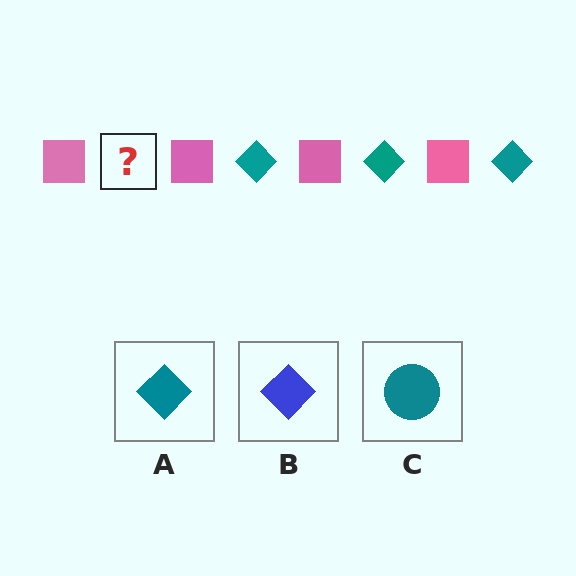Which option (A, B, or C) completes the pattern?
A.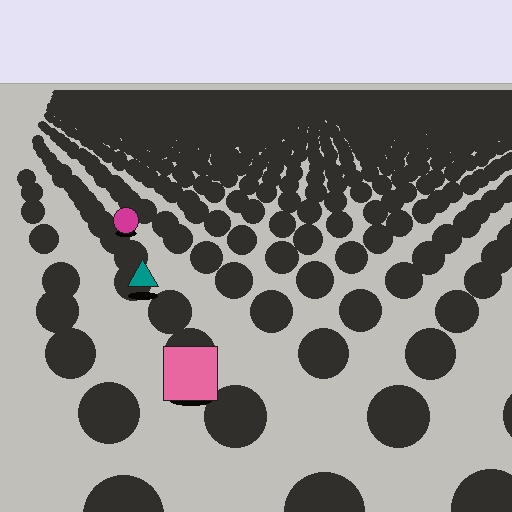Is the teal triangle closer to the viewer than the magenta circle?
Yes. The teal triangle is closer — you can tell from the texture gradient: the ground texture is coarser near it.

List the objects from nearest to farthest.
From nearest to farthest: the pink square, the teal triangle, the magenta circle.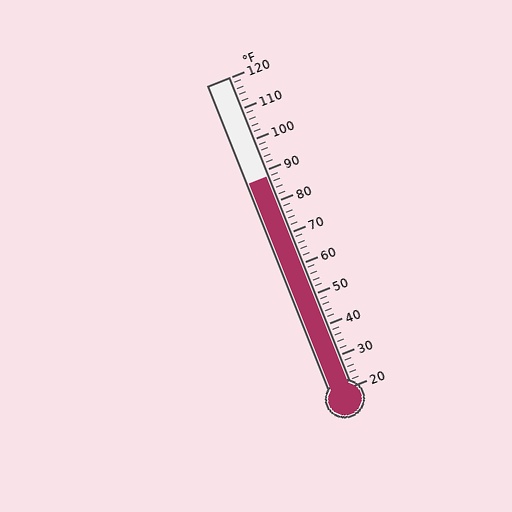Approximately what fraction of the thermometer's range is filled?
The thermometer is filled to approximately 70% of its range.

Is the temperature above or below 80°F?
The temperature is above 80°F.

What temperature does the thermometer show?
The thermometer shows approximately 88°F.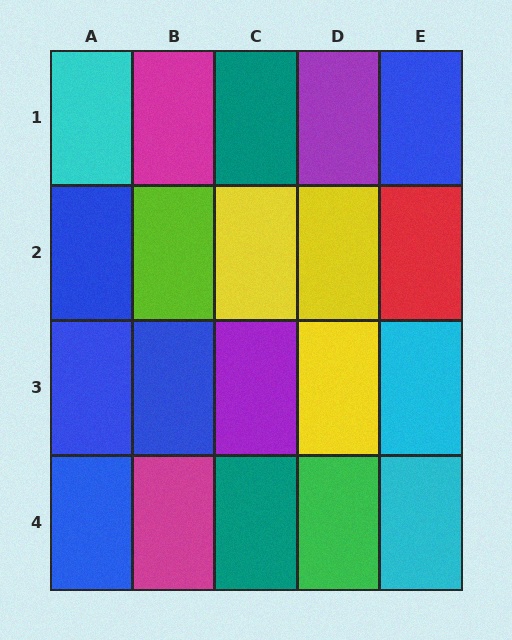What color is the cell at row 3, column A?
Blue.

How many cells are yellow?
3 cells are yellow.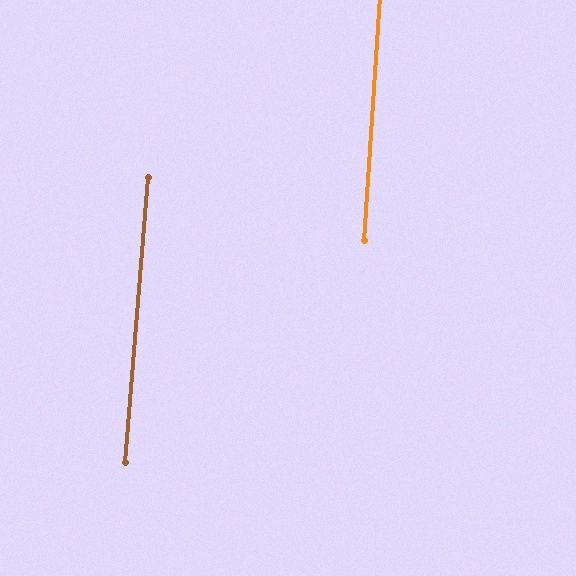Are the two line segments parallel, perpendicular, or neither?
Parallel — their directions differ by only 0.8°.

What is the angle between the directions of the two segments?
Approximately 1 degree.